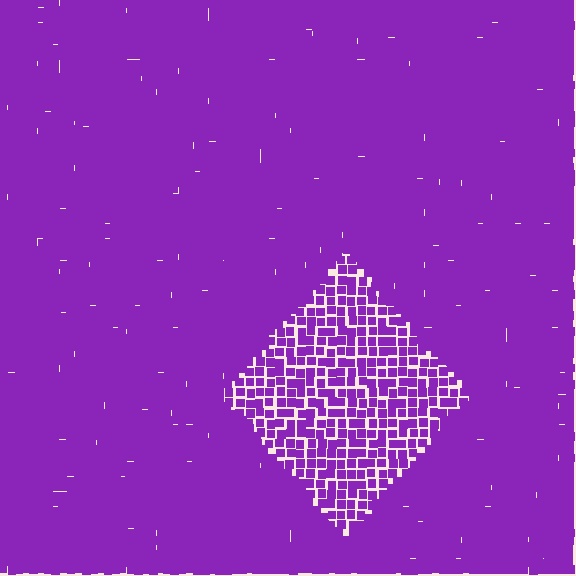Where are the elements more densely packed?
The elements are more densely packed outside the diamond boundary.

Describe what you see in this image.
The image contains small purple elements arranged at two different densities. A diamond-shaped region is visible where the elements are less densely packed than the surrounding area.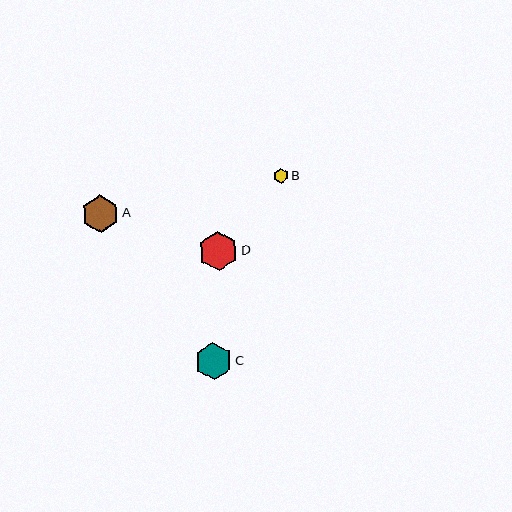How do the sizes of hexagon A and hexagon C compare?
Hexagon A and hexagon C are approximately the same size.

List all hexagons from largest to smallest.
From largest to smallest: D, A, C, B.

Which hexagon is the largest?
Hexagon D is the largest with a size of approximately 39 pixels.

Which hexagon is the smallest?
Hexagon B is the smallest with a size of approximately 15 pixels.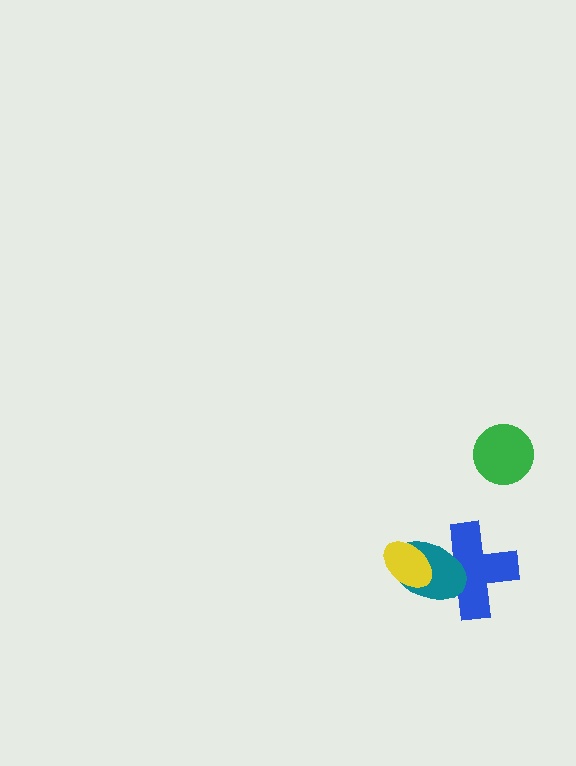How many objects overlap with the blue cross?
2 objects overlap with the blue cross.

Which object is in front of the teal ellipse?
The yellow ellipse is in front of the teal ellipse.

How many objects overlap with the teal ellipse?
2 objects overlap with the teal ellipse.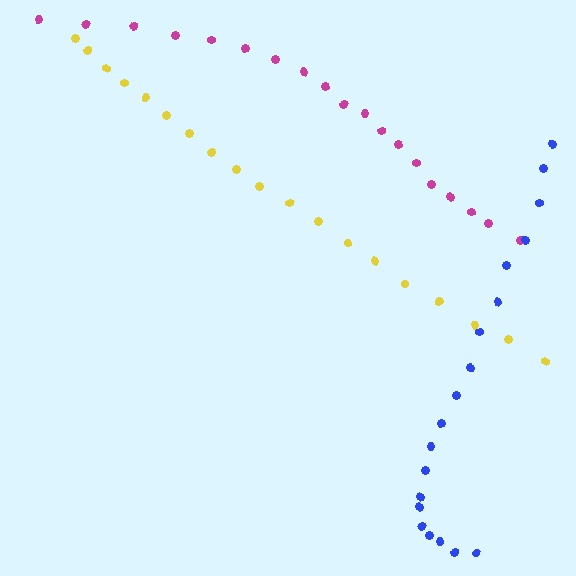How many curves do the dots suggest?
There are 3 distinct paths.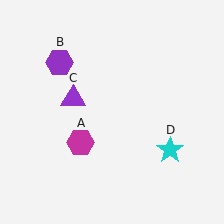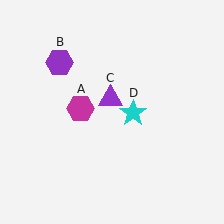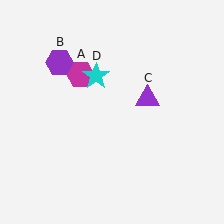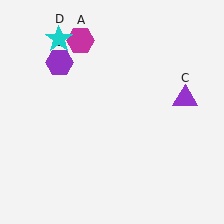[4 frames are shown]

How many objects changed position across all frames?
3 objects changed position: magenta hexagon (object A), purple triangle (object C), cyan star (object D).